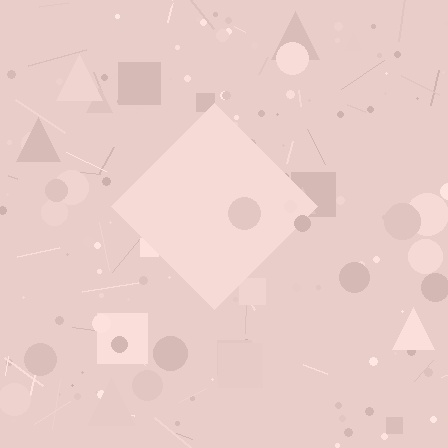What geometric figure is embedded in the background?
A diamond is embedded in the background.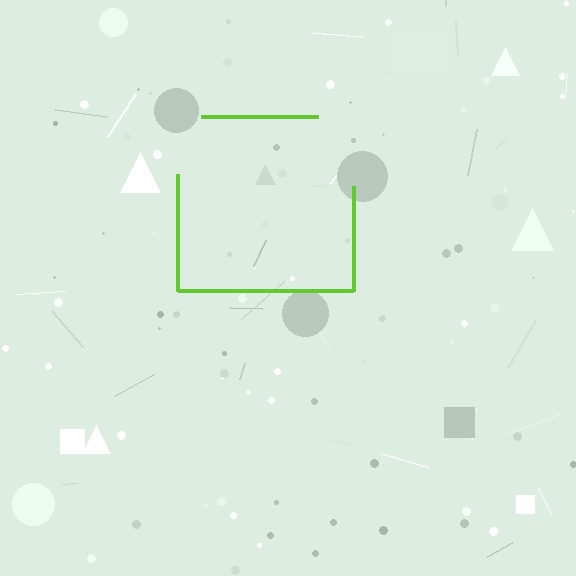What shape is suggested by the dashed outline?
The dashed outline suggests a square.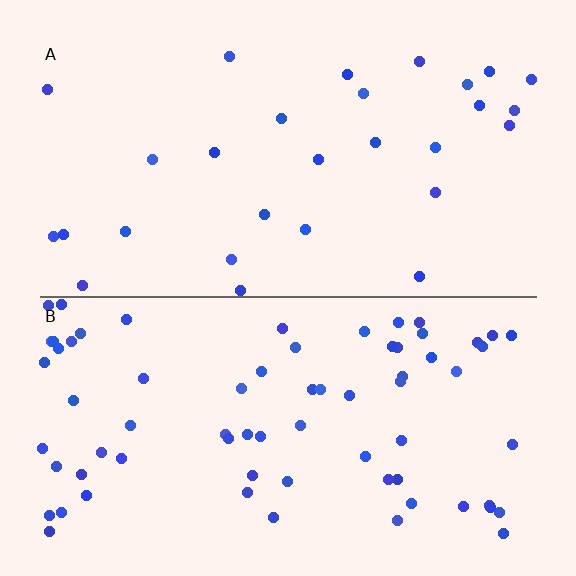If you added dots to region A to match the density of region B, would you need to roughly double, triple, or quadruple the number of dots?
Approximately triple.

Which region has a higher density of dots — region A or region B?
B (the bottom).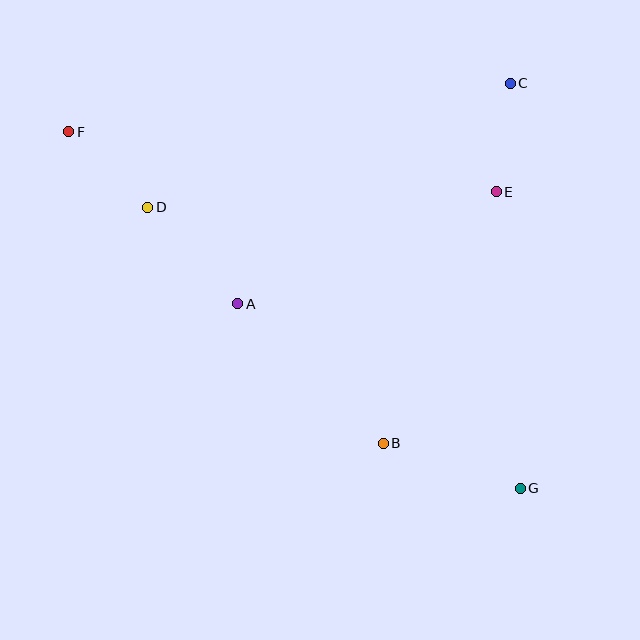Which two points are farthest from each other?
Points F and G are farthest from each other.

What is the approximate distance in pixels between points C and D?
The distance between C and D is approximately 383 pixels.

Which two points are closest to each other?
Points D and F are closest to each other.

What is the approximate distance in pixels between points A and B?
The distance between A and B is approximately 202 pixels.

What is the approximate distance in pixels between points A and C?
The distance between A and C is approximately 351 pixels.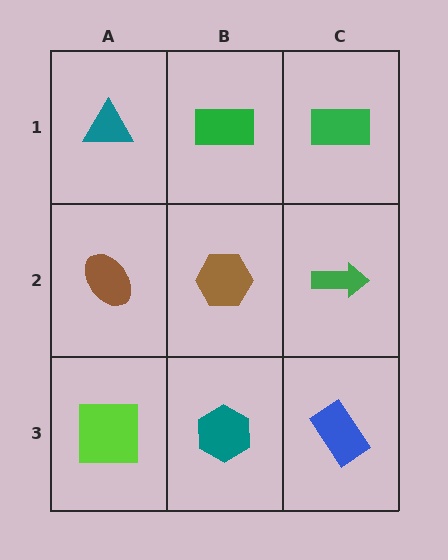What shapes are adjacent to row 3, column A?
A brown ellipse (row 2, column A), a teal hexagon (row 3, column B).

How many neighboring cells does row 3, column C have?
2.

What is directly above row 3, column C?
A green arrow.